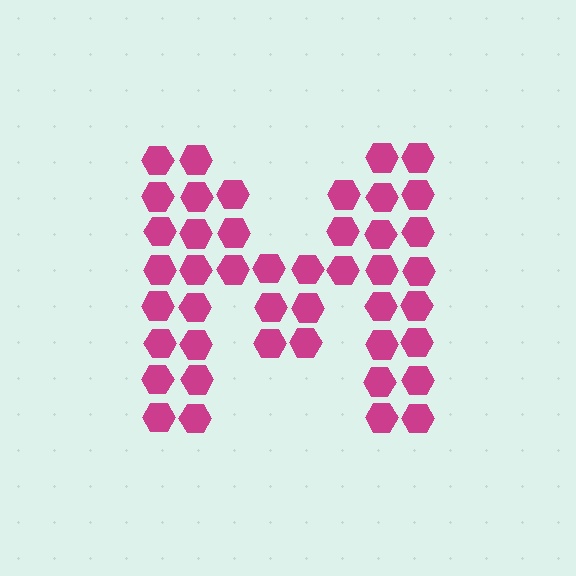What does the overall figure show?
The overall figure shows the letter M.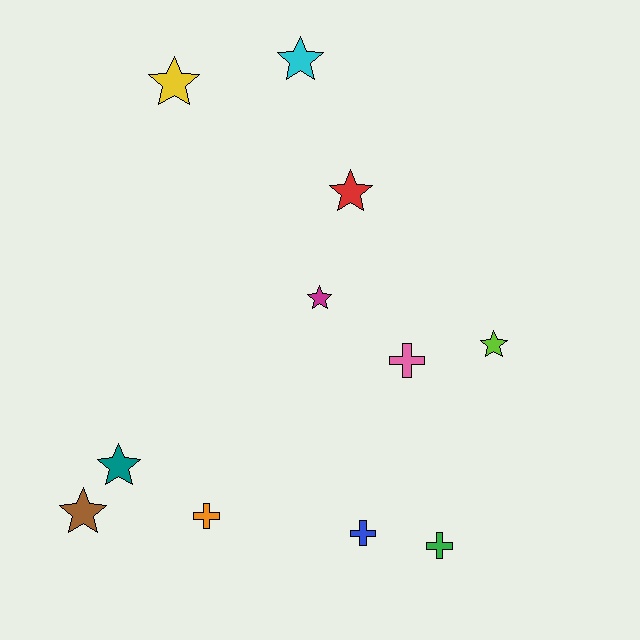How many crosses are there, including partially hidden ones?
There are 4 crosses.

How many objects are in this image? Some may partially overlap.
There are 11 objects.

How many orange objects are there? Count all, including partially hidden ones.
There is 1 orange object.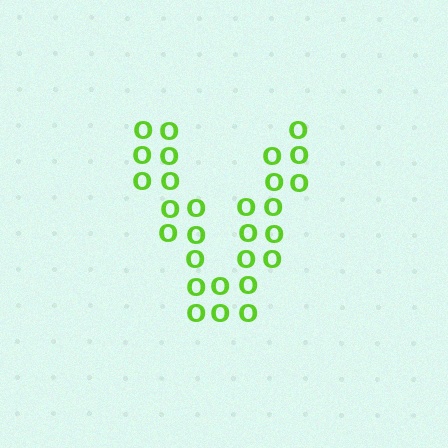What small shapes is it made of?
It is made of small letter O's.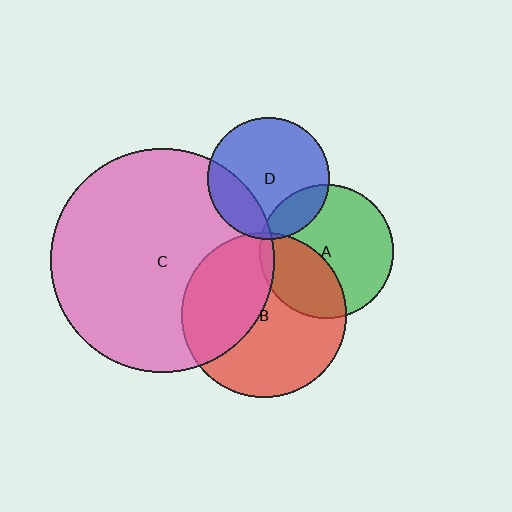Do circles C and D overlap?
Yes.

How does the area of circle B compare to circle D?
Approximately 1.8 times.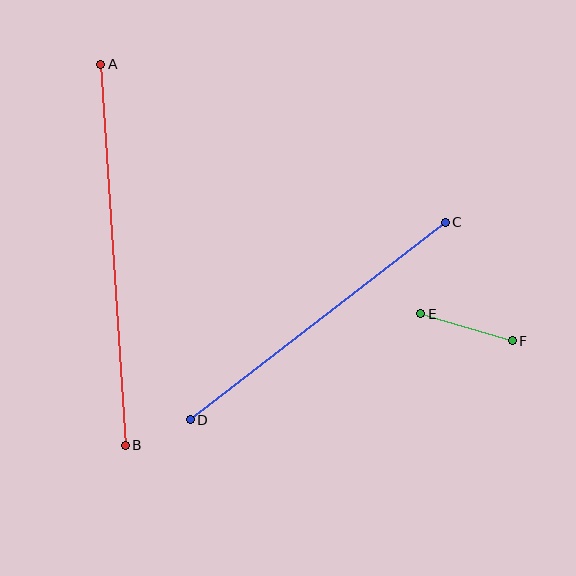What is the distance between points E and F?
The distance is approximately 96 pixels.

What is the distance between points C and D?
The distance is approximately 322 pixels.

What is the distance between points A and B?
The distance is approximately 382 pixels.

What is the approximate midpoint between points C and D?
The midpoint is at approximately (318, 321) pixels.